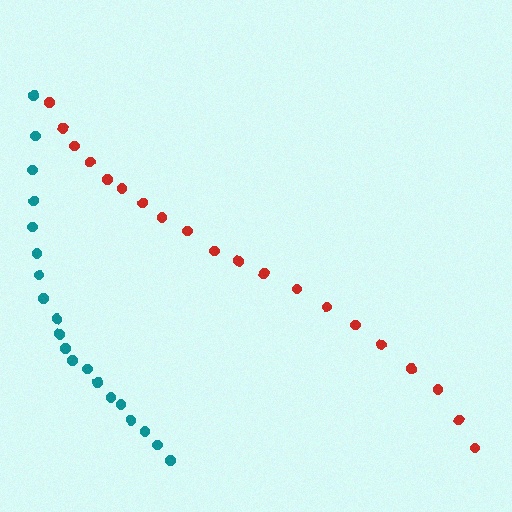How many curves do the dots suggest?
There are 2 distinct paths.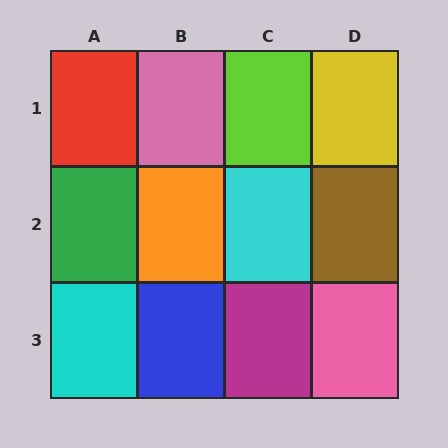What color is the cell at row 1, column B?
Pink.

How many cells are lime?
1 cell is lime.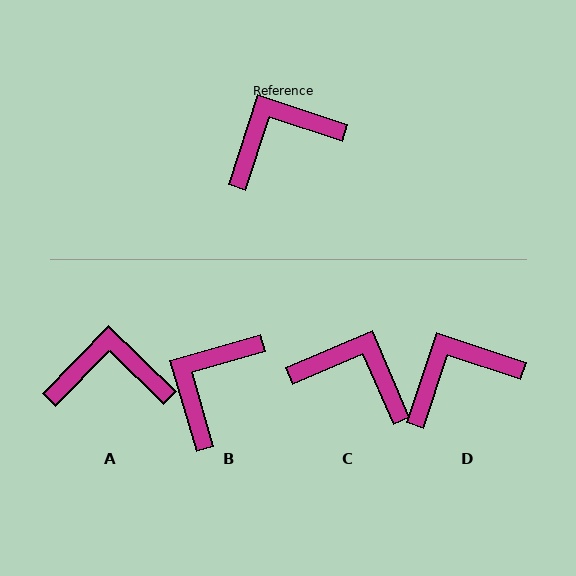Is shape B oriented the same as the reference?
No, it is off by about 34 degrees.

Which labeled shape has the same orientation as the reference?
D.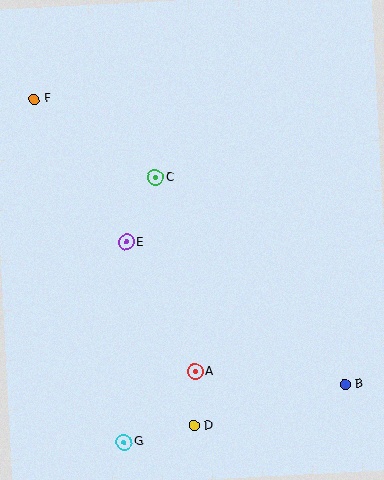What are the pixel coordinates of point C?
Point C is at (155, 178).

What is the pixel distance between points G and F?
The distance between G and F is 354 pixels.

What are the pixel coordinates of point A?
Point A is at (195, 372).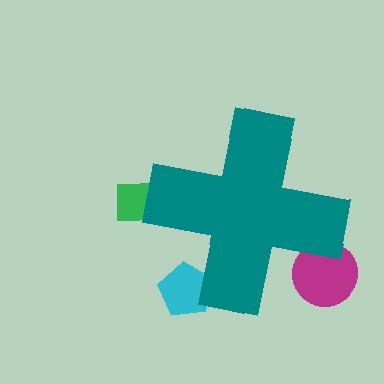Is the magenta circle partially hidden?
Yes, the magenta circle is partially hidden behind the teal cross.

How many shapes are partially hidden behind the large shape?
3 shapes are partially hidden.